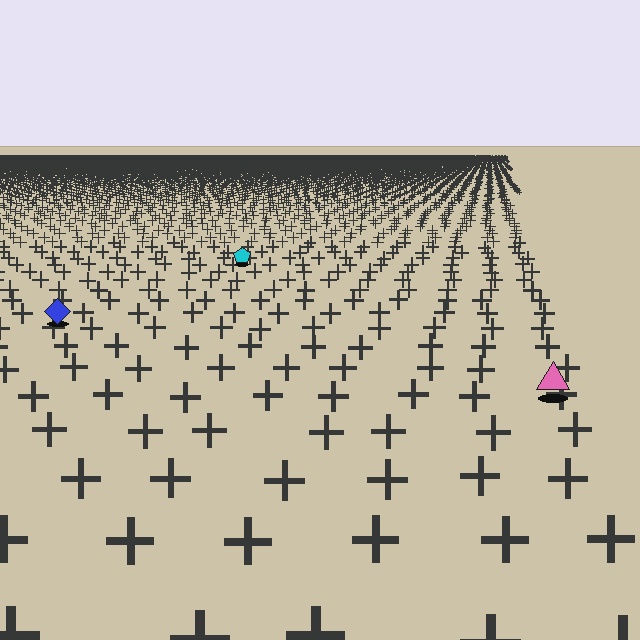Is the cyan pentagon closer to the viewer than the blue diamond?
No. The blue diamond is closer — you can tell from the texture gradient: the ground texture is coarser near it.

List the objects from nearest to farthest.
From nearest to farthest: the pink triangle, the blue diamond, the cyan pentagon.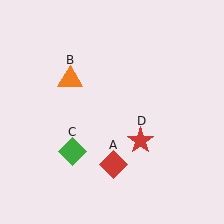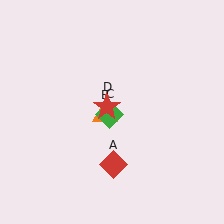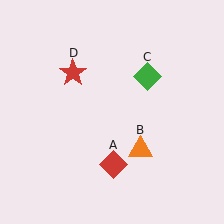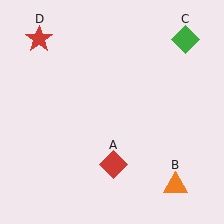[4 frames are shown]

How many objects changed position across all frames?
3 objects changed position: orange triangle (object B), green diamond (object C), red star (object D).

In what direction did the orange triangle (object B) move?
The orange triangle (object B) moved down and to the right.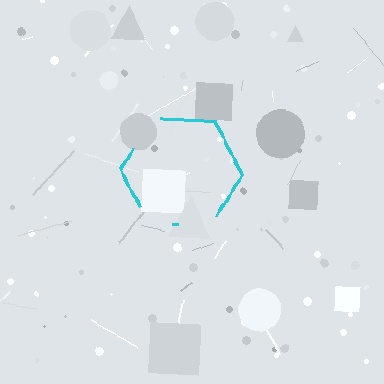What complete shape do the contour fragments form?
The contour fragments form a hexagon.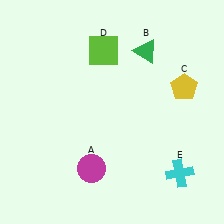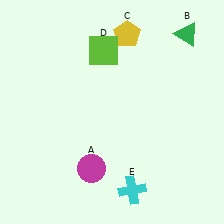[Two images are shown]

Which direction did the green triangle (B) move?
The green triangle (B) moved right.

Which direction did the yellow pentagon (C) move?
The yellow pentagon (C) moved left.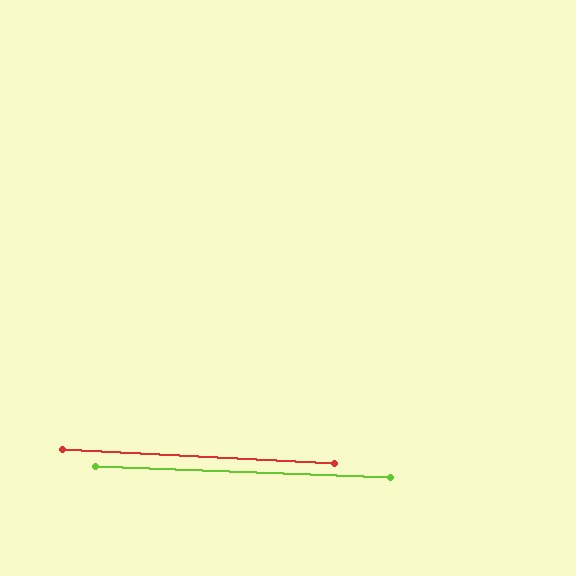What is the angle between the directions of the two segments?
Approximately 1 degree.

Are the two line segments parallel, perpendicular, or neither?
Parallel — their directions differ by only 0.9°.